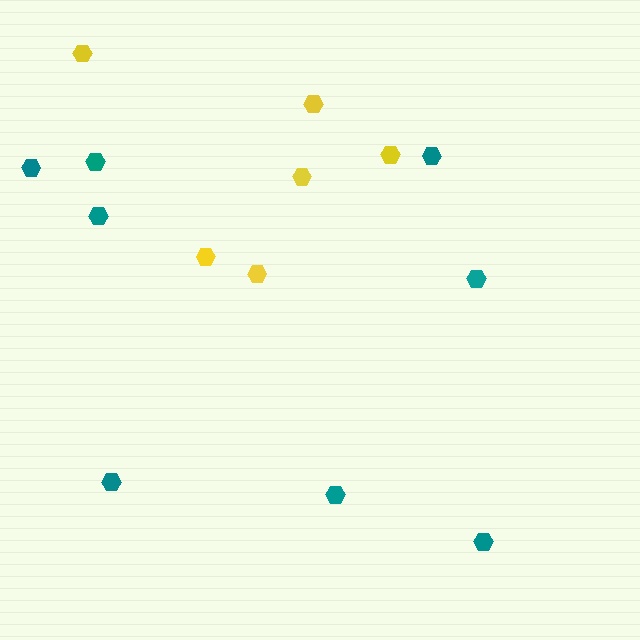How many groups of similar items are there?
There are 2 groups: one group of teal hexagons (8) and one group of yellow hexagons (6).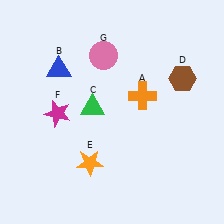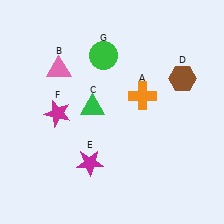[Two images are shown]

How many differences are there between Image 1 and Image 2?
There are 3 differences between the two images.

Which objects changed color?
B changed from blue to pink. E changed from orange to magenta. G changed from pink to green.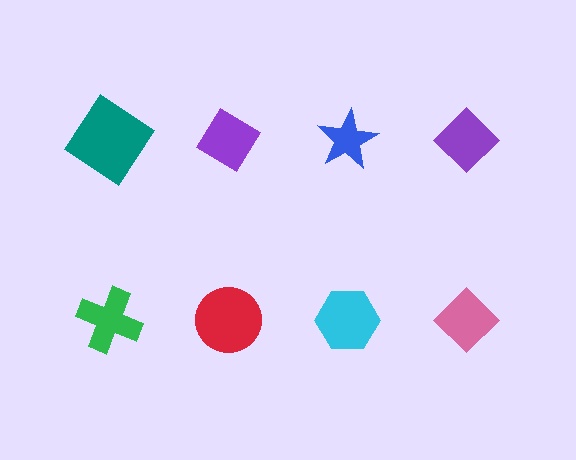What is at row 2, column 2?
A red circle.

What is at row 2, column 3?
A cyan hexagon.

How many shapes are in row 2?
4 shapes.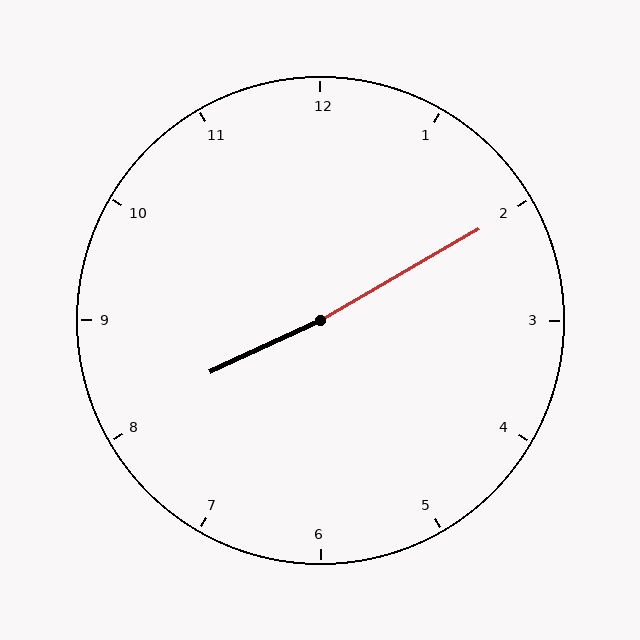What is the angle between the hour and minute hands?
Approximately 175 degrees.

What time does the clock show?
8:10.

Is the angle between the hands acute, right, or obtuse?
It is obtuse.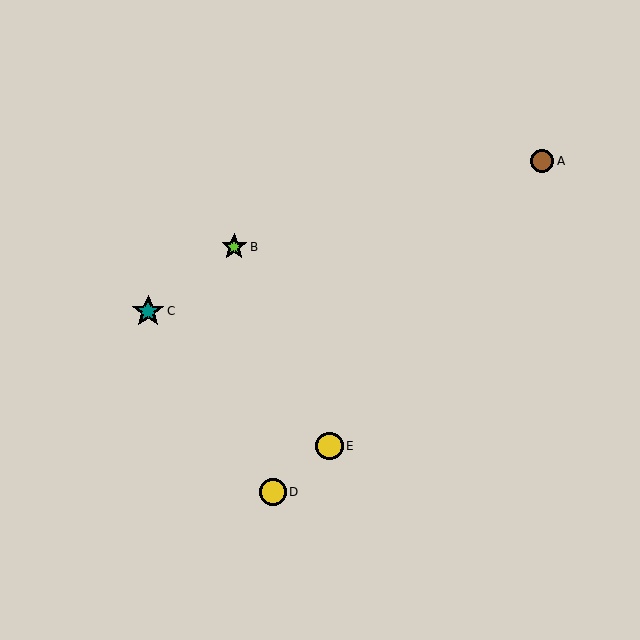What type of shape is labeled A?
Shape A is a brown circle.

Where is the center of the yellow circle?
The center of the yellow circle is at (273, 492).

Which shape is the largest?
The teal star (labeled C) is the largest.